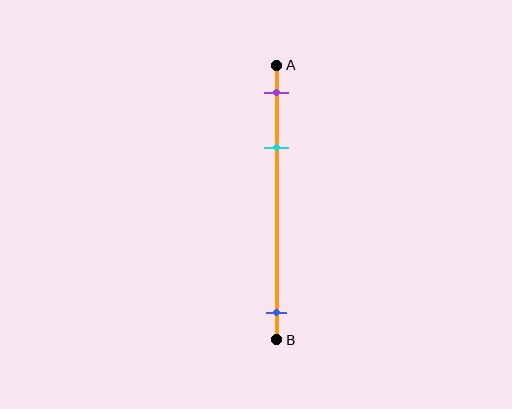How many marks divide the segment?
There are 3 marks dividing the segment.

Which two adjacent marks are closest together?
The purple and cyan marks are the closest adjacent pair.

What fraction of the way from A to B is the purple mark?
The purple mark is approximately 10% (0.1) of the way from A to B.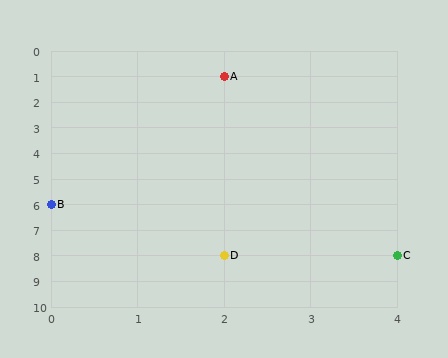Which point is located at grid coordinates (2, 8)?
Point D is at (2, 8).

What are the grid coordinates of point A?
Point A is at grid coordinates (2, 1).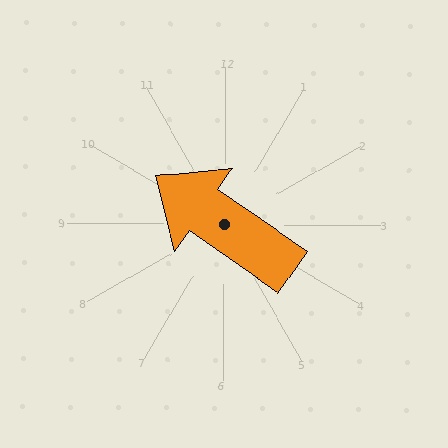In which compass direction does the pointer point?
Northwest.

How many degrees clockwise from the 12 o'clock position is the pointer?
Approximately 305 degrees.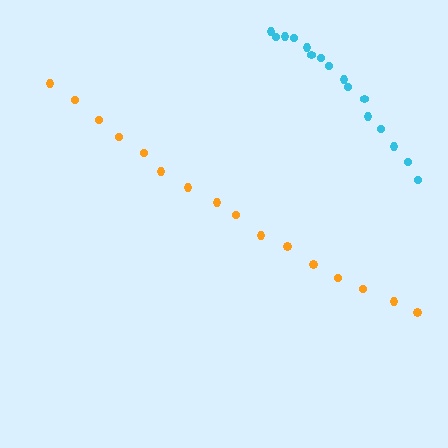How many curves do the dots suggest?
There are 2 distinct paths.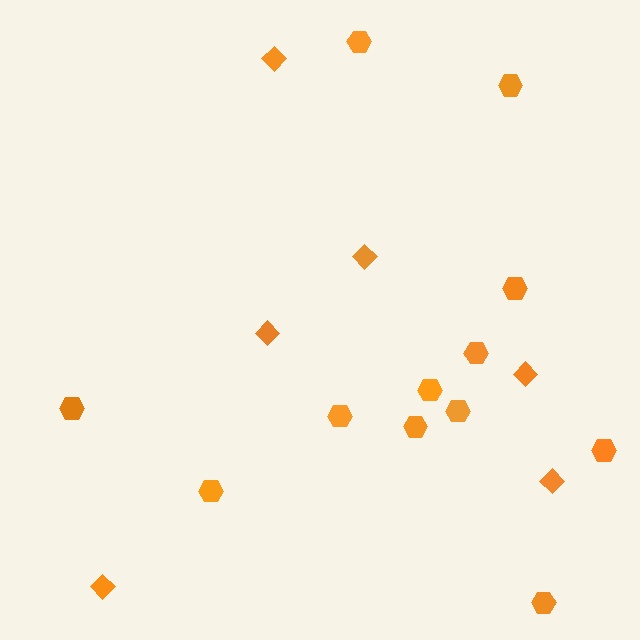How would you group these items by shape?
There are 2 groups: one group of hexagons (12) and one group of diamonds (6).